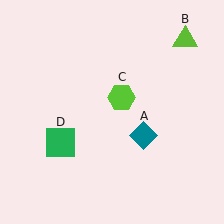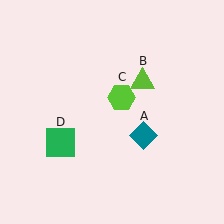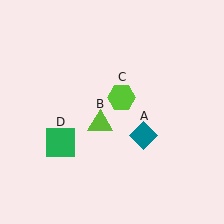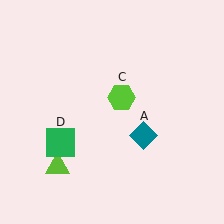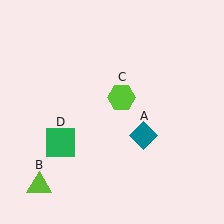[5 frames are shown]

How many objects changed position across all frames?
1 object changed position: lime triangle (object B).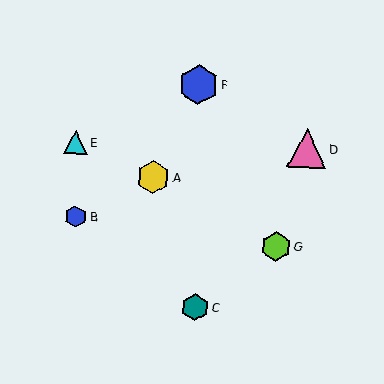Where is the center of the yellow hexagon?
The center of the yellow hexagon is at (153, 177).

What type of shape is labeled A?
Shape A is a yellow hexagon.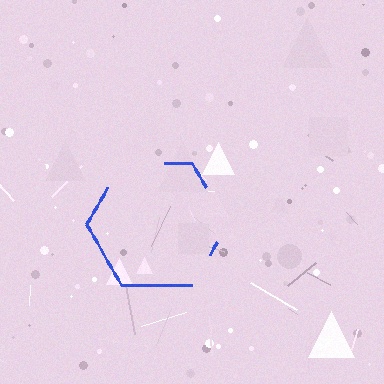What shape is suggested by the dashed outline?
The dashed outline suggests a hexagon.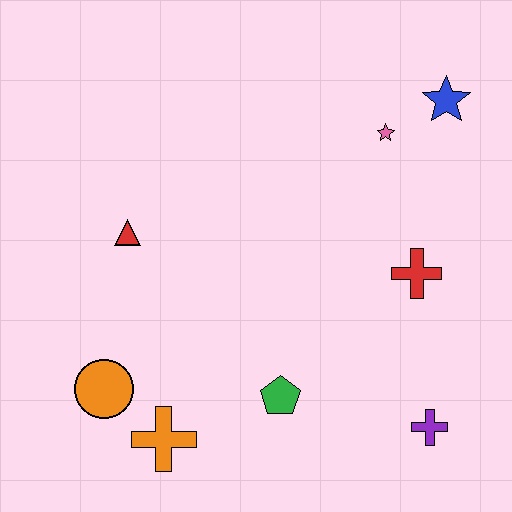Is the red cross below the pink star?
Yes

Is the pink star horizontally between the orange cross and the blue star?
Yes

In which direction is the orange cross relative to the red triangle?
The orange cross is below the red triangle.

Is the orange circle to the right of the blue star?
No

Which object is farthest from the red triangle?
The purple cross is farthest from the red triangle.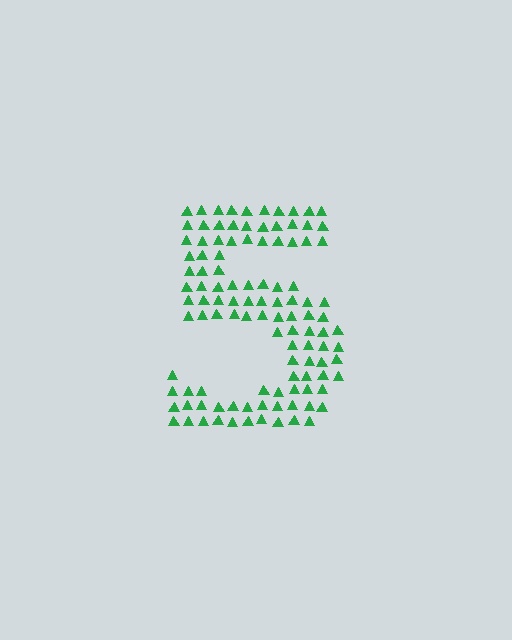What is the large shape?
The large shape is the digit 5.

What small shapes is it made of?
It is made of small triangles.